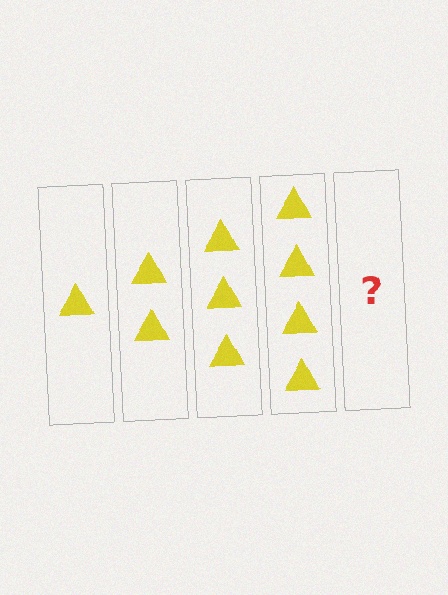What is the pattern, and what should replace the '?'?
The pattern is that each step adds one more triangle. The '?' should be 5 triangles.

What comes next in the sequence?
The next element should be 5 triangles.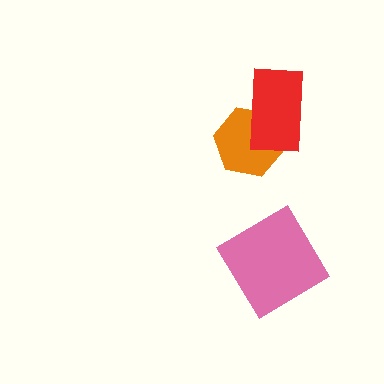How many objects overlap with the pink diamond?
0 objects overlap with the pink diamond.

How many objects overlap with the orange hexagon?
1 object overlaps with the orange hexagon.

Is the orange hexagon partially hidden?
Yes, it is partially covered by another shape.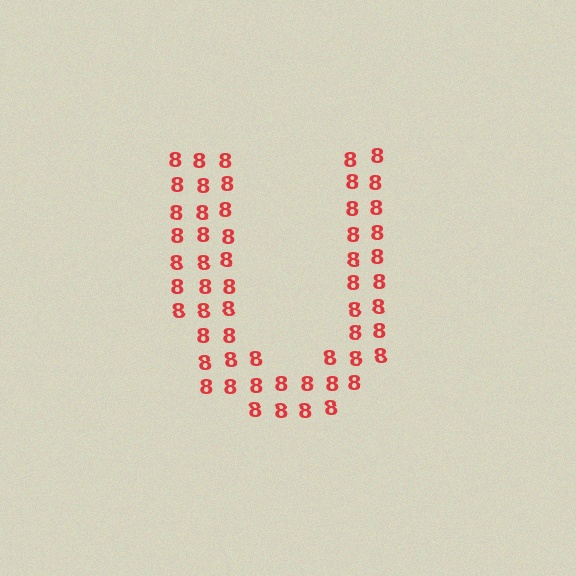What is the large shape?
The large shape is the letter U.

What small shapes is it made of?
It is made of small digit 8's.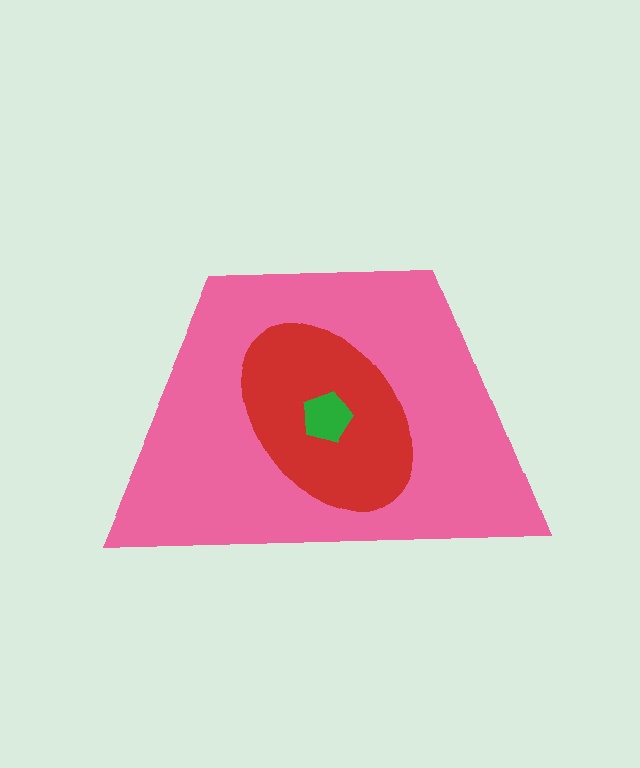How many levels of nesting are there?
3.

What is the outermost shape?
The pink trapezoid.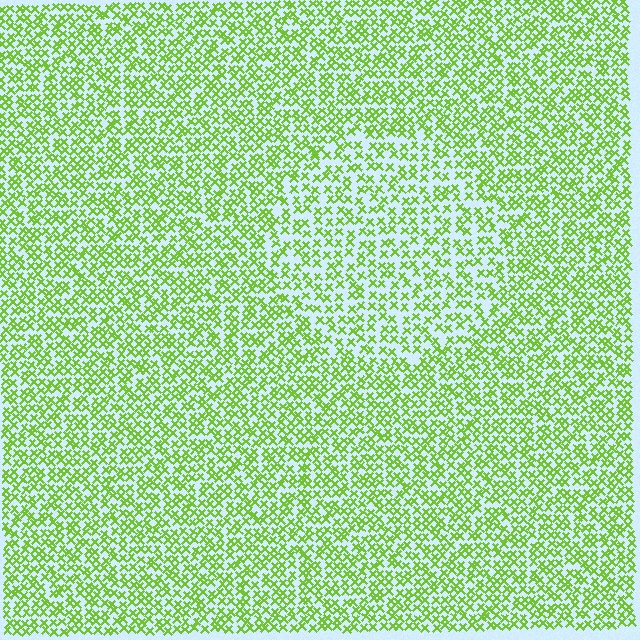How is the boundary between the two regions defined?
The boundary is defined by a change in element density (approximately 1.5x ratio). All elements are the same color, size, and shape.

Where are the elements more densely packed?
The elements are more densely packed outside the circle boundary.